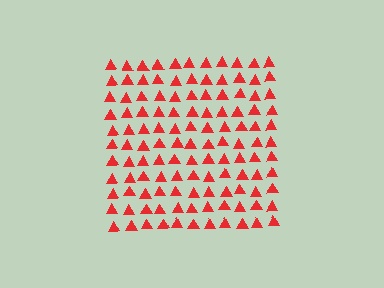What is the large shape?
The large shape is a square.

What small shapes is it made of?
It is made of small triangles.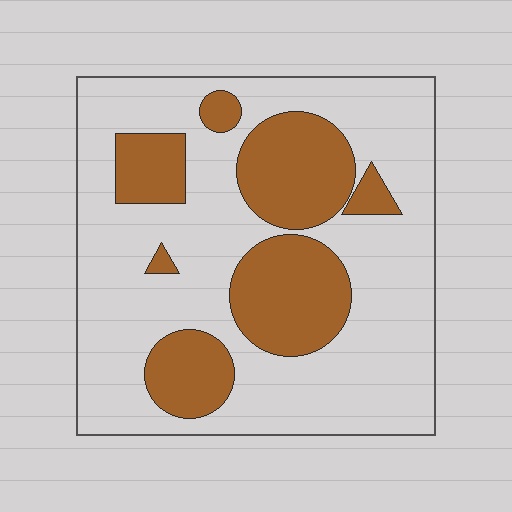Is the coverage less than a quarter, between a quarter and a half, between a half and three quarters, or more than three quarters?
Between a quarter and a half.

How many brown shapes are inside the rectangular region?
7.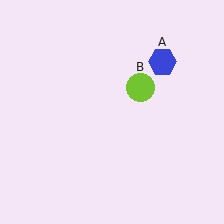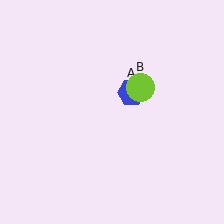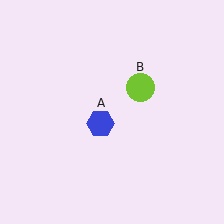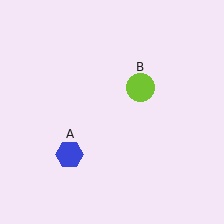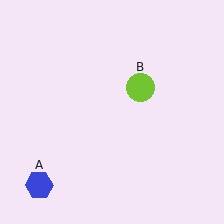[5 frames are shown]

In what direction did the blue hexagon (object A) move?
The blue hexagon (object A) moved down and to the left.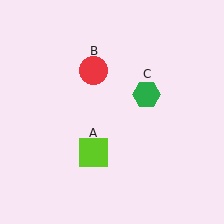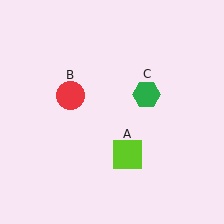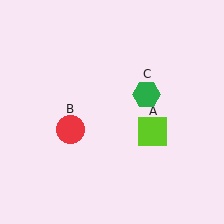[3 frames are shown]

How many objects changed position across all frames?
2 objects changed position: lime square (object A), red circle (object B).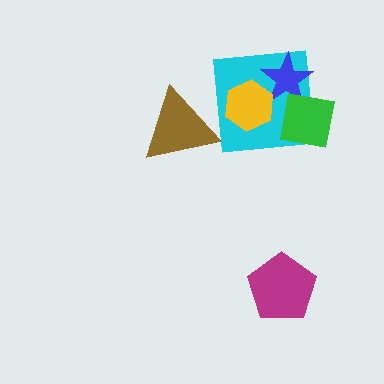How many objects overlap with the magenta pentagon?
0 objects overlap with the magenta pentagon.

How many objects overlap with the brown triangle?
0 objects overlap with the brown triangle.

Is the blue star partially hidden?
Yes, it is partially covered by another shape.